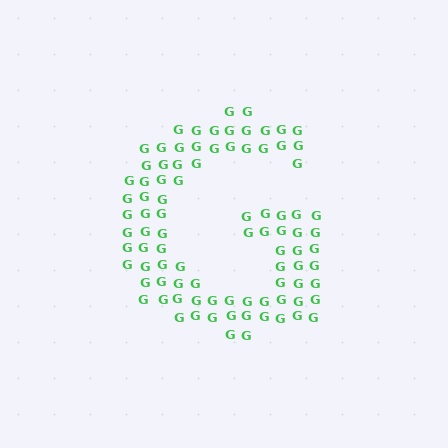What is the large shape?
The large shape is the letter G.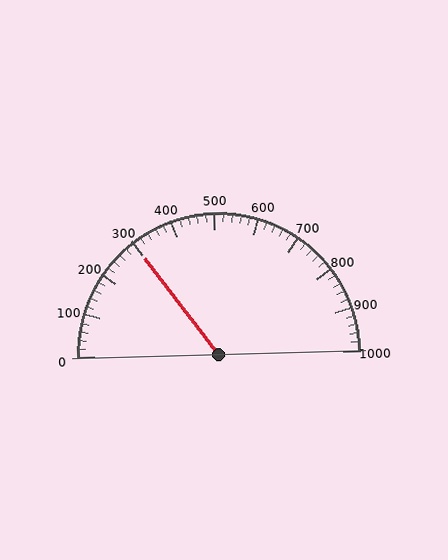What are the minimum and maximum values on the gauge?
The gauge ranges from 0 to 1000.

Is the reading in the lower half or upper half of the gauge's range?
The reading is in the lower half of the range (0 to 1000).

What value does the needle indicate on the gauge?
The needle indicates approximately 300.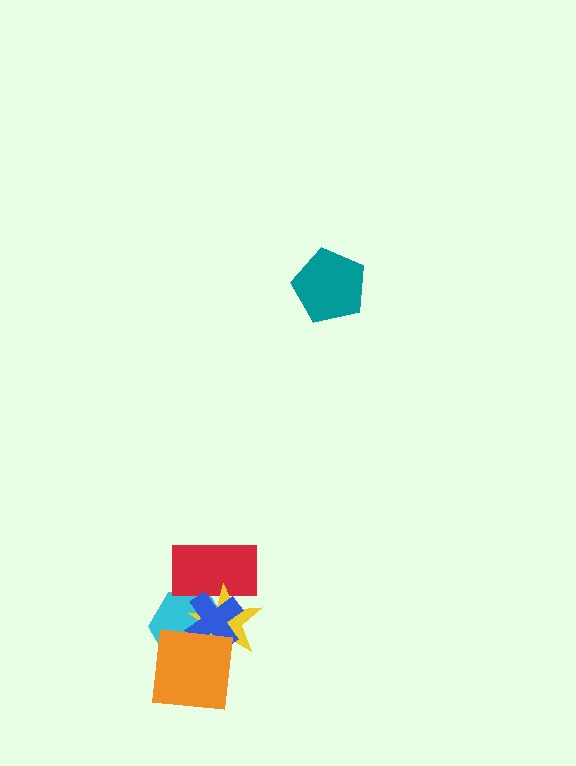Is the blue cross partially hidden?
Yes, it is partially covered by another shape.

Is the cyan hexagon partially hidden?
Yes, it is partially covered by another shape.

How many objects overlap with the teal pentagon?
0 objects overlap with the teal pentagon.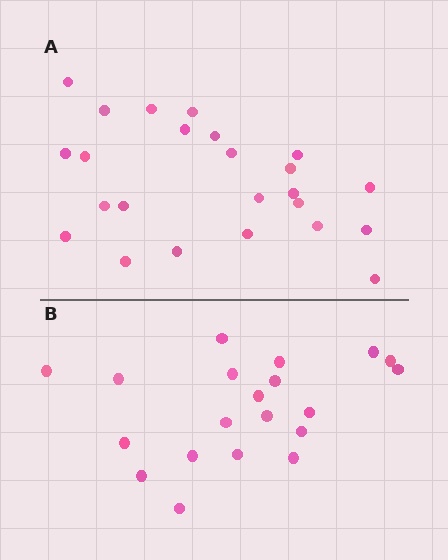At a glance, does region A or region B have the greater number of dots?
Region A (the top region) has more dots.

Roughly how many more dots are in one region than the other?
Region A has about 4 more dots than region B.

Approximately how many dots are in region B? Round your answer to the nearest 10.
About 20 dots.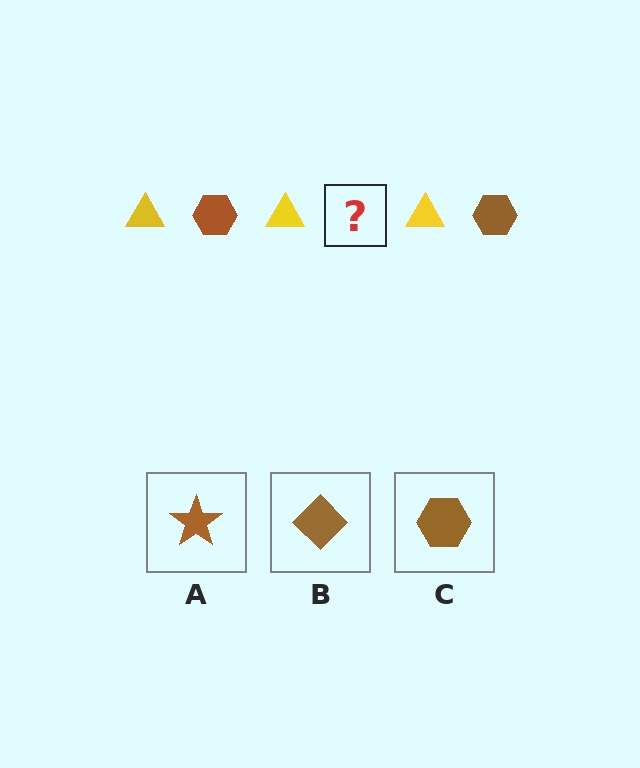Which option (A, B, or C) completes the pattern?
C.